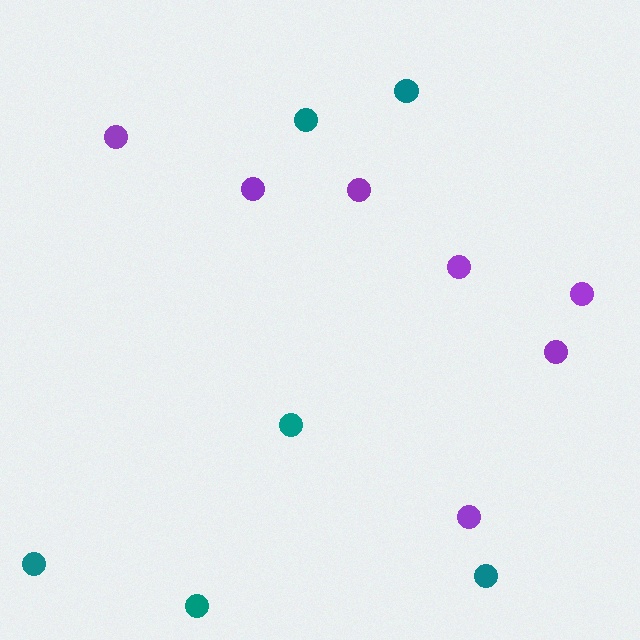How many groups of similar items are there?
There are 2 groups: one group of purple circles (7) and one group of teal circles (6).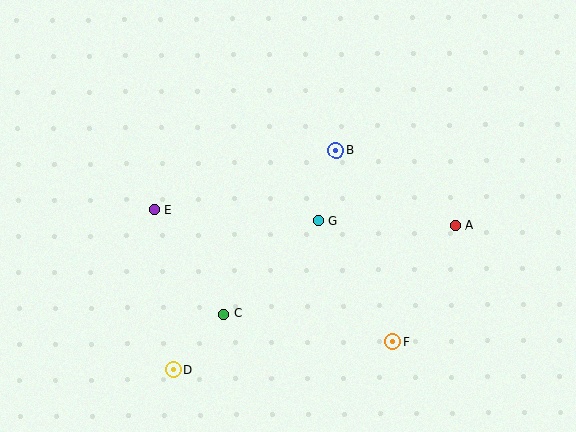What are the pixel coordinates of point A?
Point A is at (455, 226).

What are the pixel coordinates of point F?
Point F is at (393, 342).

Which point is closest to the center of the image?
Point G at (318, 220) is closest to the center.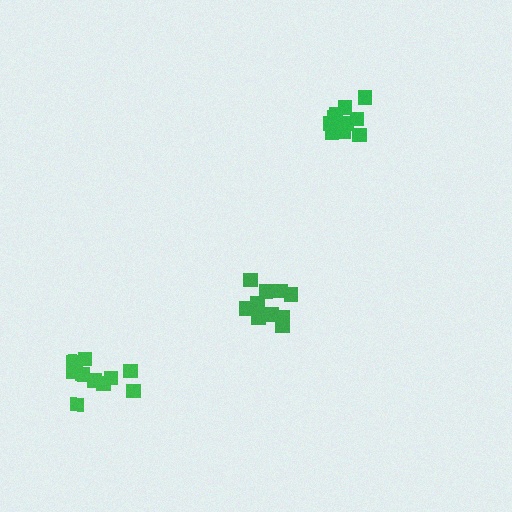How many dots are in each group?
Group 1: 10 dots, Group 2: 10 dots, Group 3: 11 dots (31 total).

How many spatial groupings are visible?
There are 3 spatial groupings.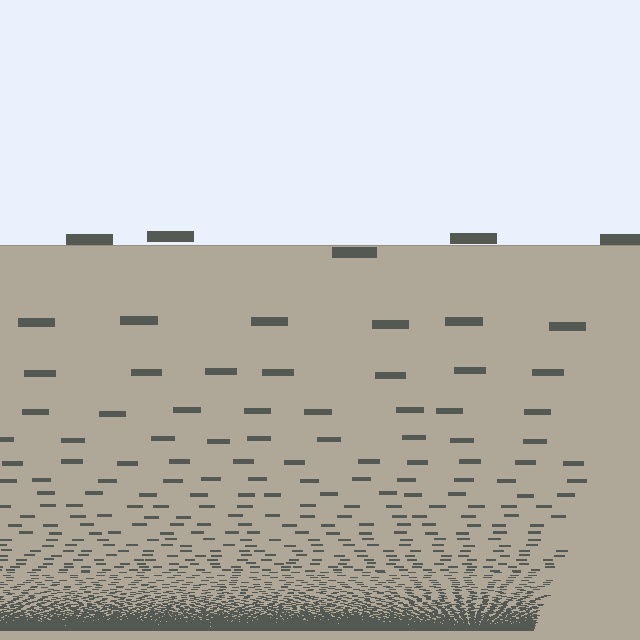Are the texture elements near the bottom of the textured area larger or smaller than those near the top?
Smaller. The gradient is inverted — elements near the bottom are smaller and denser.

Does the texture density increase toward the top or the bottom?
Density increases toward the bottom.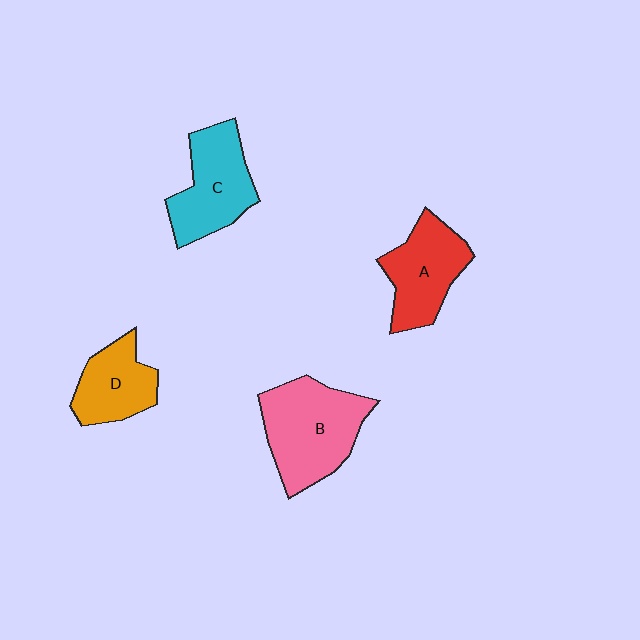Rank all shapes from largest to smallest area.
From largest to smallest: B (pink), C (cyan), A (red), D (orange).